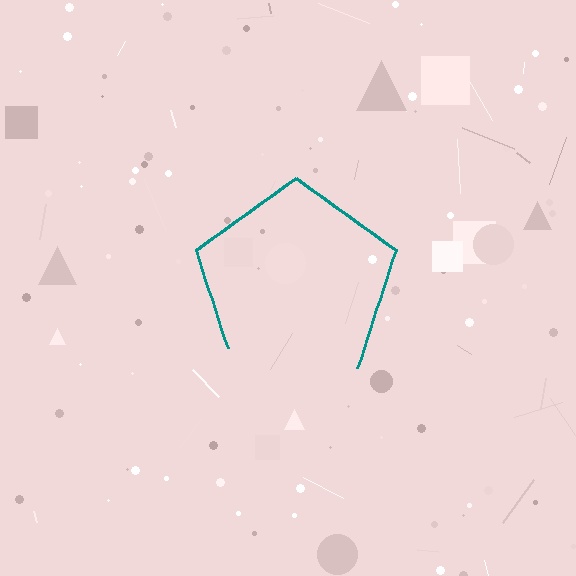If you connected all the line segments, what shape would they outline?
They would outline a pentagon.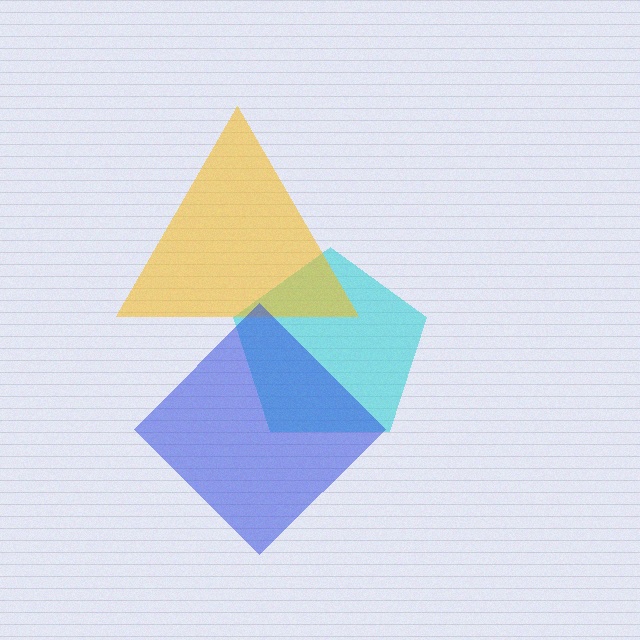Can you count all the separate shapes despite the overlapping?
Yes, there are 3 separate shapes.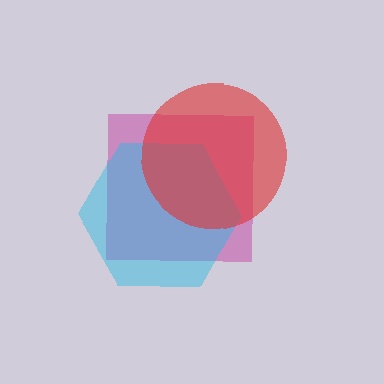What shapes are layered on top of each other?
The layered shapes are: a magenta square, a cyan hexagon, a red circle.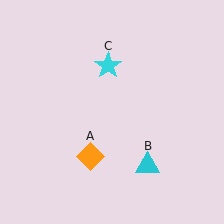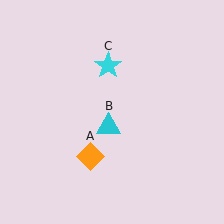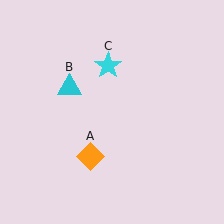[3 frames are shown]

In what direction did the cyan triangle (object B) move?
The cyan triangle (object B) moved up and to the left.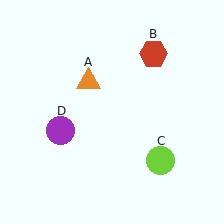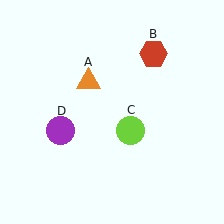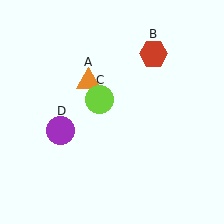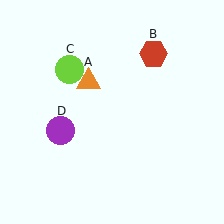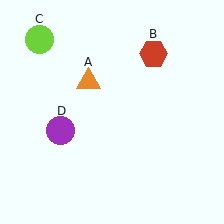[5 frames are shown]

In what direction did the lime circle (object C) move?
The lime circle (object C) moved up and to the left.